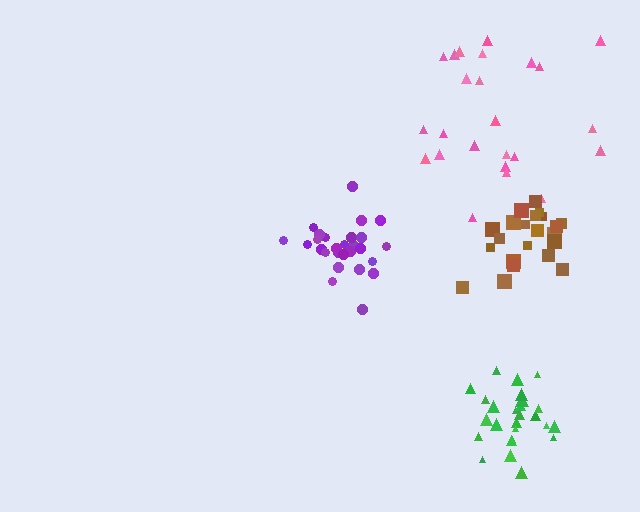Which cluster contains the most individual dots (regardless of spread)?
Purple (28).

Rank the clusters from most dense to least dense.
purple, brown, green, pink.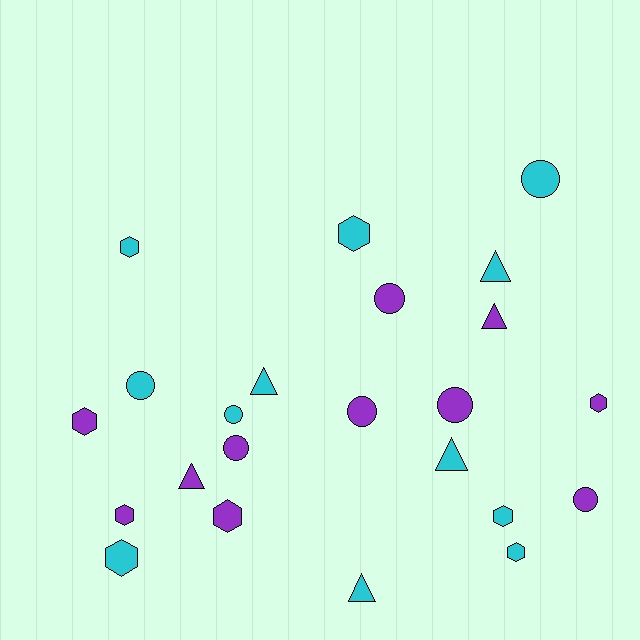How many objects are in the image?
There are 23 objects.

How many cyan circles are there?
There are 3 cyan circles.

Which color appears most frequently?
Cyan, with 12 objects.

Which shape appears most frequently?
Hexagon, with 9 objects.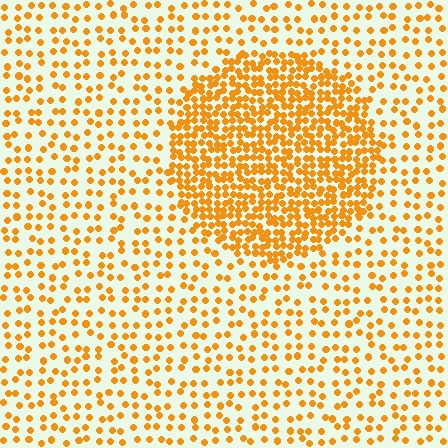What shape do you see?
I see a circle.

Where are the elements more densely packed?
The elements are more densely packed inside the circle boundary.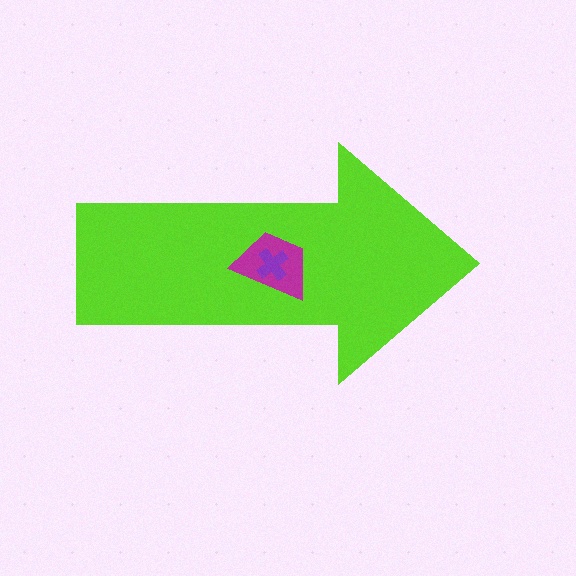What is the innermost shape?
The purple cross.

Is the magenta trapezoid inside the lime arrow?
Yes.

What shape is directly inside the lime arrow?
The magenta trapezoid.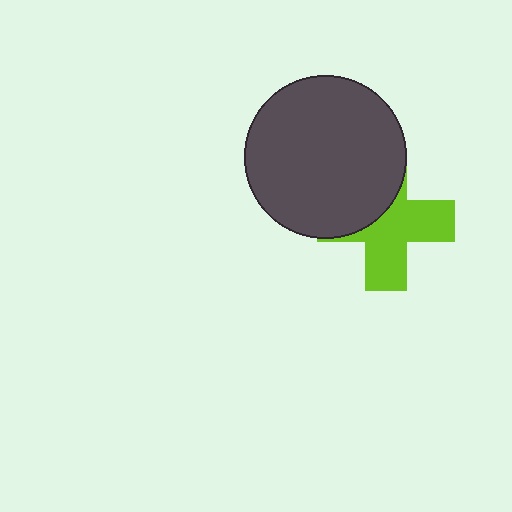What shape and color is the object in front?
The object in front is a dark gray circle.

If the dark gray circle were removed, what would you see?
You would see the complete lime cross.